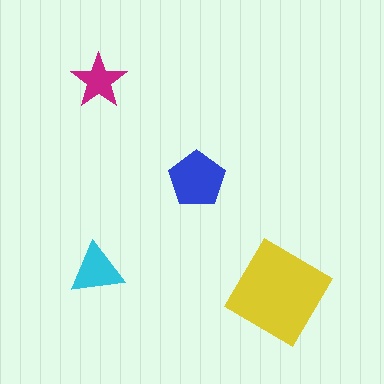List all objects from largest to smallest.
The yellow diamond, the blue pentagon, the cyan triangle, the magenta star.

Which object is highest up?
The magenta star is topmost.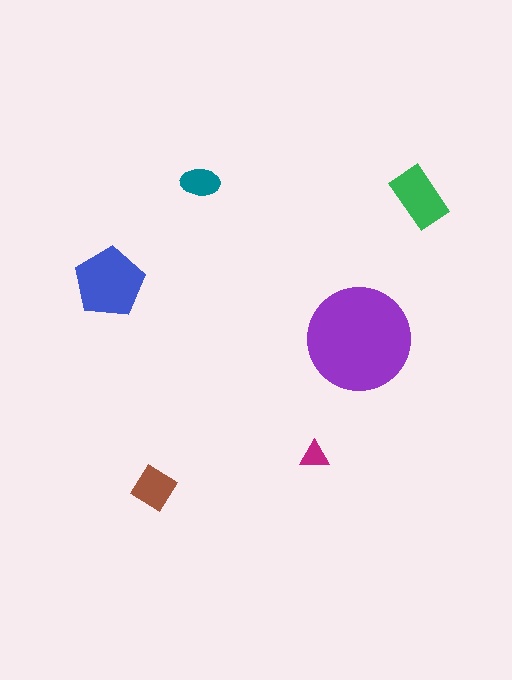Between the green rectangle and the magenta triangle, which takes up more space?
The green rectangle.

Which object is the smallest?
The magenta triangle.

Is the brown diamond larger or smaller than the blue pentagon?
Smaller.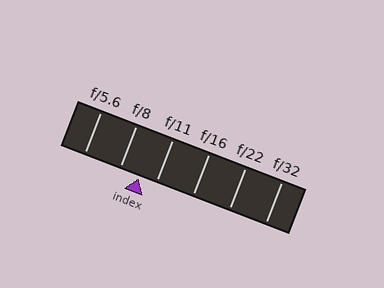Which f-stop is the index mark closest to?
The index mark is closest to f/11.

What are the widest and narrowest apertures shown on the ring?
The widest aperture shown is f/5.6 and the narrowest is f/32.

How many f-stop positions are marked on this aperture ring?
There are 6 f-stop positions marked.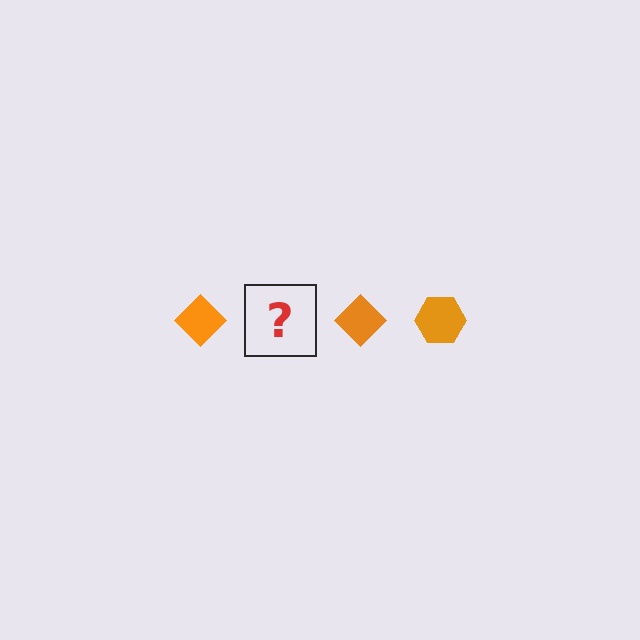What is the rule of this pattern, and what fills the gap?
The rule is that the pattern cycles through diamond, hexagon shapes in orange. The gap should be filled with an orange hexagon.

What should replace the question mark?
The question mark should be replaced with an orange hexagon.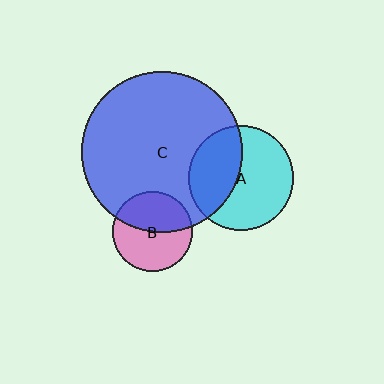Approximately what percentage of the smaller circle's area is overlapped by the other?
Approximately 45%.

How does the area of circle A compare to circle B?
Approximately 1.7 times.